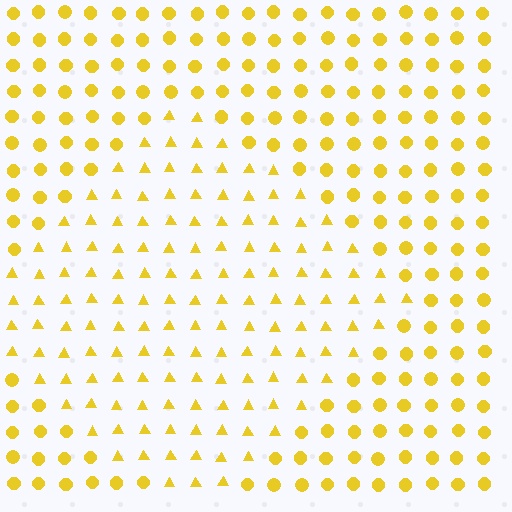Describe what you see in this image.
The image is filled with small yellow elements arranged in a uniform grid. A diamond-shaped region contains triangles, while the surrounding area contains circles. The boundary is defined purely by the change in element shape.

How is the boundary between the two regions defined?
The boundary is defined by a change in element shape: triangles inside vs. circles outside. All elements share the same color and spacing.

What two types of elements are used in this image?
The image uses triangles inside the diamond region and circles outside it.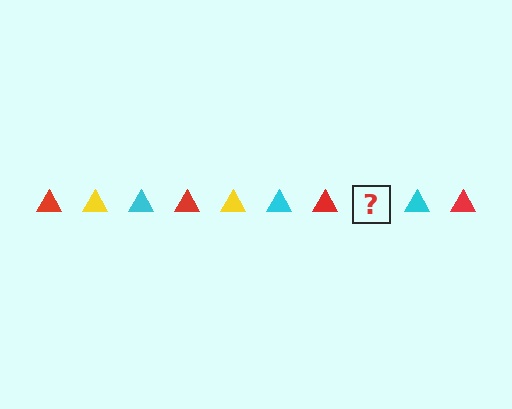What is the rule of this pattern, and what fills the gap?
The rule is that the pattern cycles through red, yellow, cyan triangles. The gap should be filled with a yellow triangle.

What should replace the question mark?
The question mark should be replaced with a yellow triangle.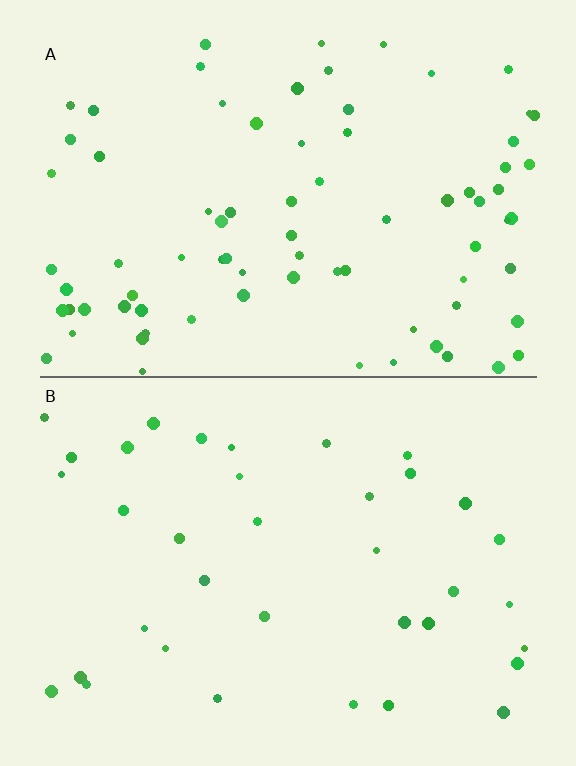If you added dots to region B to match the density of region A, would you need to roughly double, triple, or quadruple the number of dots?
Approximately double.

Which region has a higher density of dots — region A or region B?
A (the top).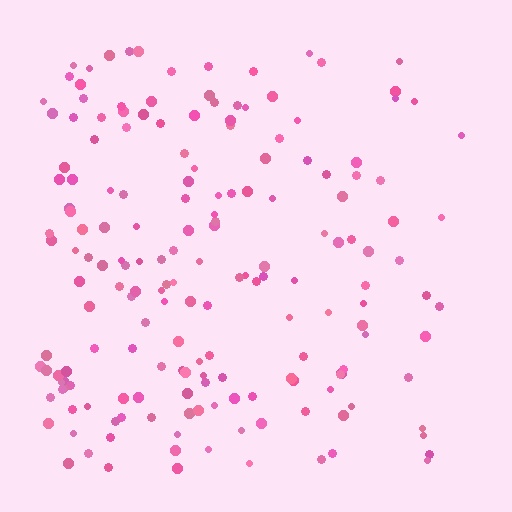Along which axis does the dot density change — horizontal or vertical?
Horizontal.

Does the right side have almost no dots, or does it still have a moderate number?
Still a moderate number, just noticeably fewer than the left.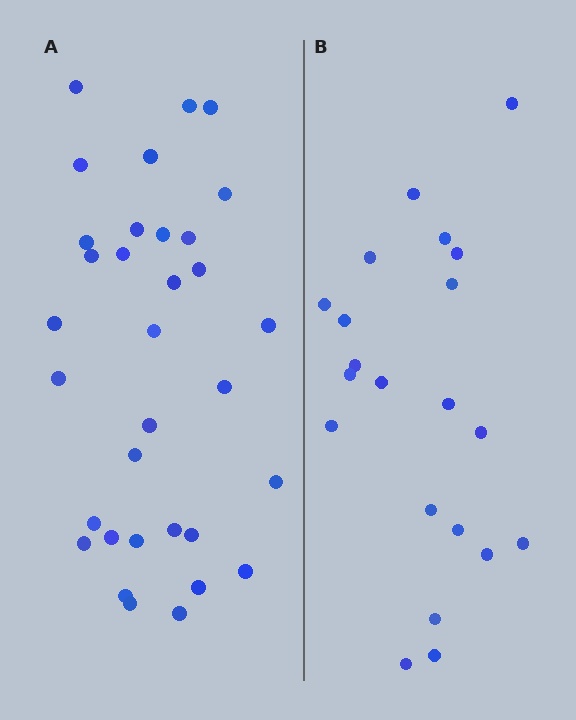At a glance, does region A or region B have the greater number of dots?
Region A (the left region) has more dots.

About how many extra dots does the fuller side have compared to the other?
Region A has roughly 12 or so more dots than region B.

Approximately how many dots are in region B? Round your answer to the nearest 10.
About 20 dots. (The exact count is 21, which rounds to 20.)